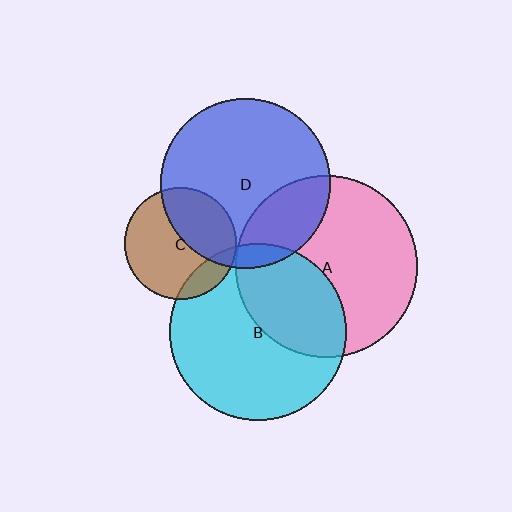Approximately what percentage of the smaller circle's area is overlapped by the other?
Approximately 5%.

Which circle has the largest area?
Circle A (pink).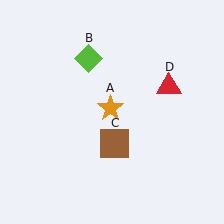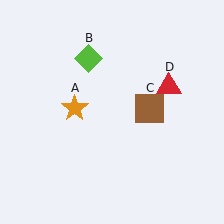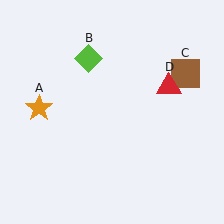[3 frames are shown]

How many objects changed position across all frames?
2 objects changed position: orange star (object A), brown square (object C).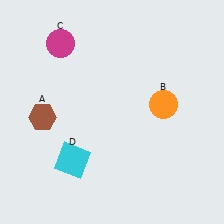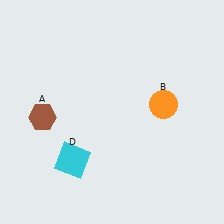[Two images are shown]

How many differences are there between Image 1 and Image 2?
There is 1 difference between the two images.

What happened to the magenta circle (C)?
The magenta circle (C) was removed in Image 2. It was in the top-left area of Image 1.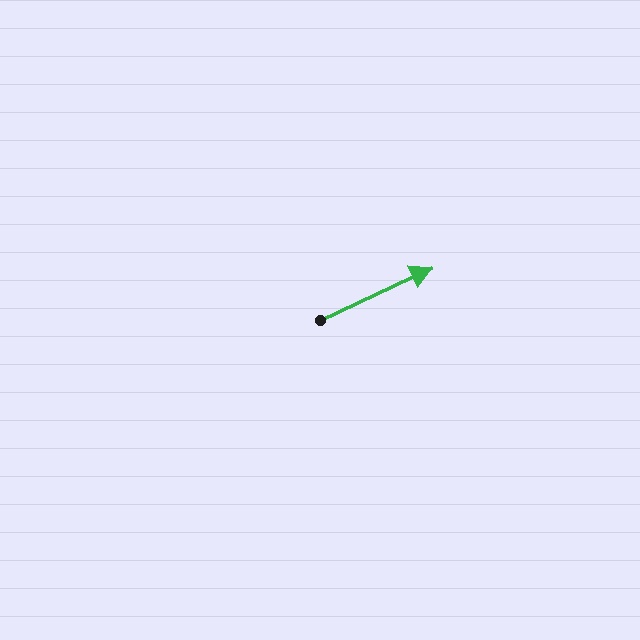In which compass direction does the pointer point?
Northeast.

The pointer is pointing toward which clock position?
Roughly 2 o'clock.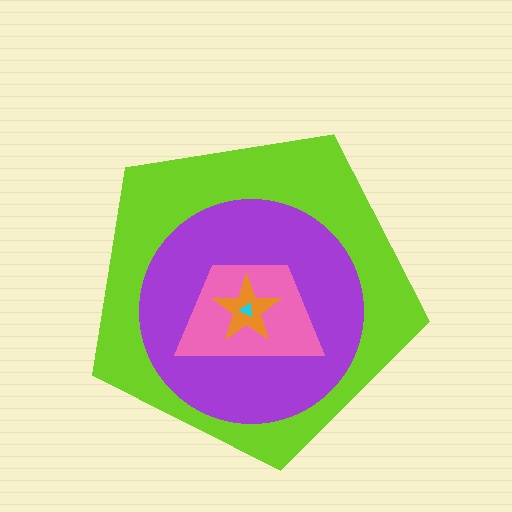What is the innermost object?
The cyan triangle.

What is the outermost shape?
The lime pentagon.